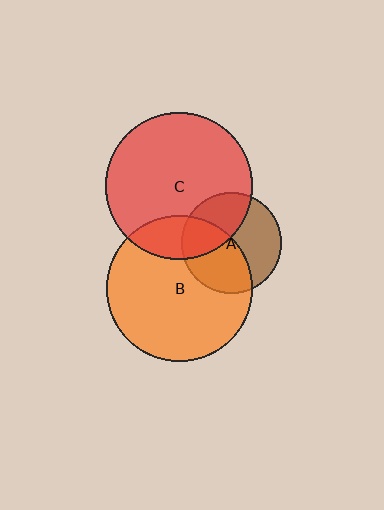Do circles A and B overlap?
Yes.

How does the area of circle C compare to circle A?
Approximately 2.1 times.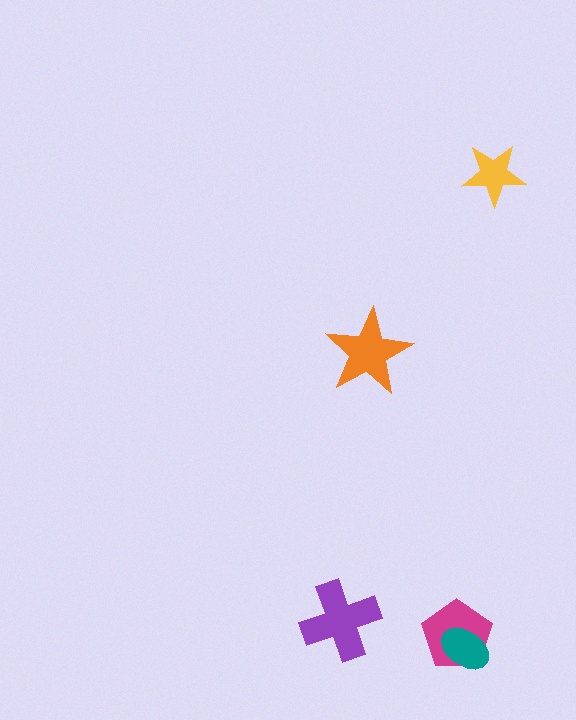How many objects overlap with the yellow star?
0 objects overlap with the yellow star.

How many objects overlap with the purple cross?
0 objects overlap with the purple cross.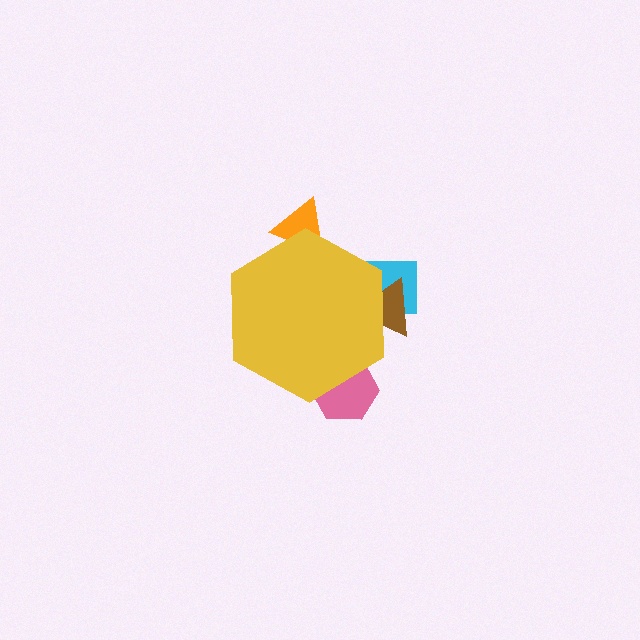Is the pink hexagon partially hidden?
Yes, the pink hexagon is partially hidden behind the yellow hexagon.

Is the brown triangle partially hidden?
Yes, the brown triangle is partially hidden behind the yellow hexagon.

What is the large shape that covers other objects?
A yellow hexagon.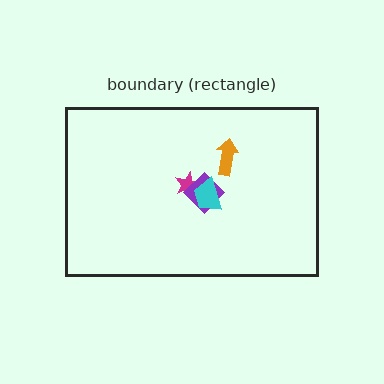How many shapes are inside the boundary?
4 inside, 0 outside.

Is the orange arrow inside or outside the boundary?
Inside.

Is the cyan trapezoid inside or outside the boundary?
Inside.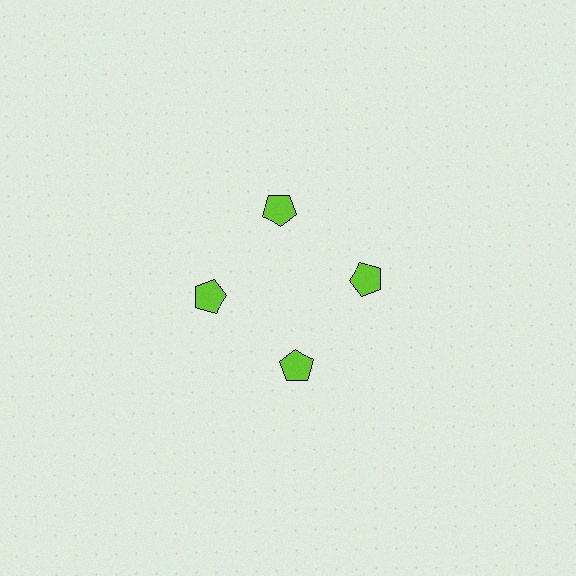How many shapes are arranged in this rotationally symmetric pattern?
There are 4 shapes, arranged in 4 groups of 1.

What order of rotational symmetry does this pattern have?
This pattern has 4-fold rotational symmetry.